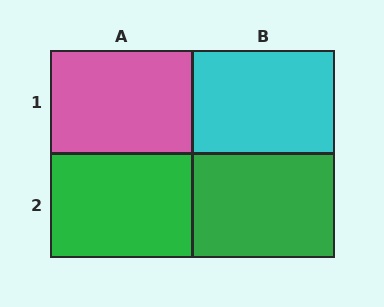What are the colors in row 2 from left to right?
Green, green.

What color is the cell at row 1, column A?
Pink.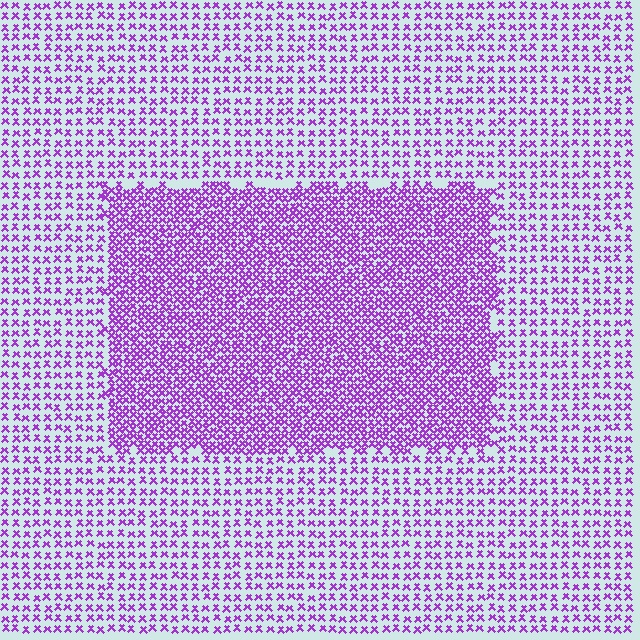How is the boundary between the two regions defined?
The boundary is defined by a change in element density (approximately 2.1x ratio). All elements are the same color, size, and shape.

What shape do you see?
I see a rectangle.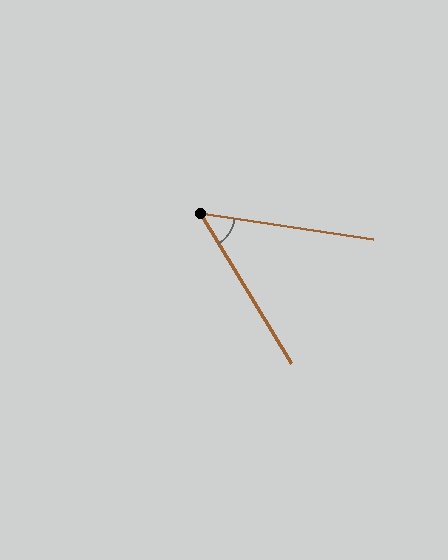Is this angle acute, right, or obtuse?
It is acute.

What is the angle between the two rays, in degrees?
Approximately 50 degrees.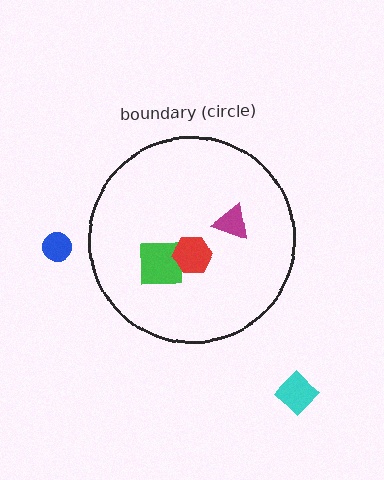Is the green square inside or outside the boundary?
Inside.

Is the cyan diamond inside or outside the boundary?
Outside.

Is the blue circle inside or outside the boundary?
Outside.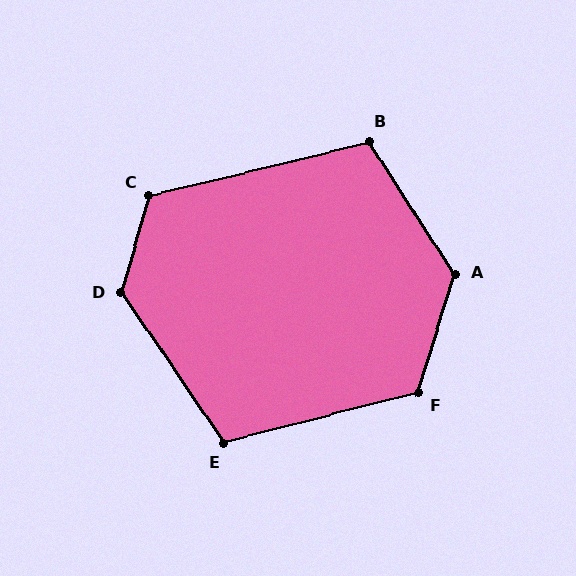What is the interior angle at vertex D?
Approximately 129 degrees (obtuse).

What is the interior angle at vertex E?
Approximately 110 degrees (obtuse).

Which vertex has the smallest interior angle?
B, at approximately 109 degrees.